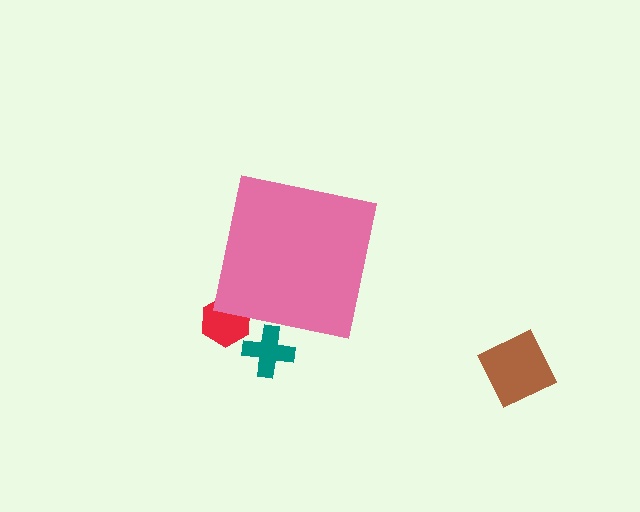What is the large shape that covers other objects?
A pink square.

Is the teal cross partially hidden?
Yes, the teal cross is partially hidden behind the pink square.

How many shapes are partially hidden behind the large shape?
2 shapes are partially hidden.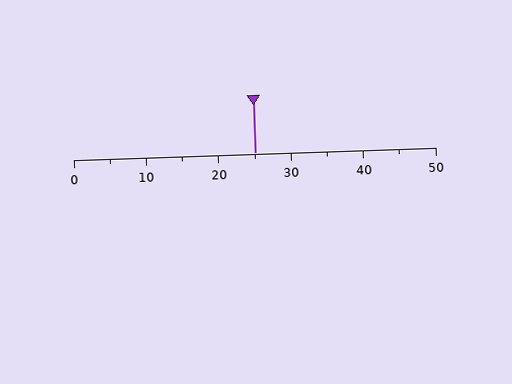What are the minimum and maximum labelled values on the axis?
The axis runs from 0 to 50.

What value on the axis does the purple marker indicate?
The marker indicates approximately 25.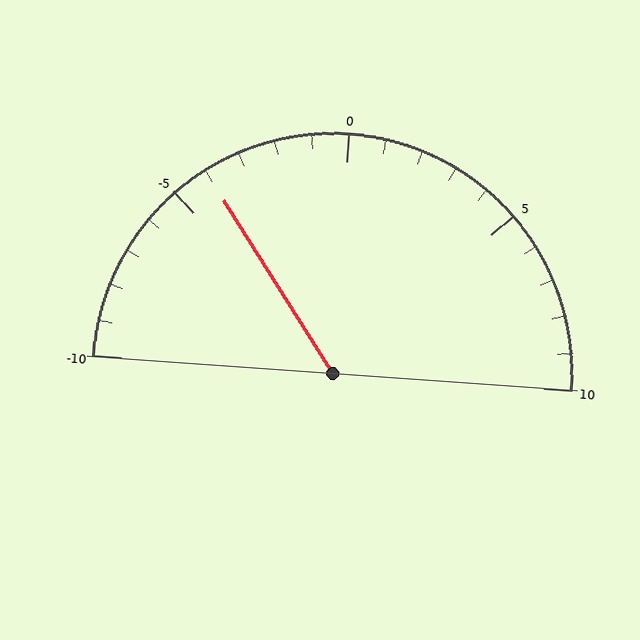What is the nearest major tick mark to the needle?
The nearest major tick mark is -5.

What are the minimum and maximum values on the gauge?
The gauge ranges from -10 to 10.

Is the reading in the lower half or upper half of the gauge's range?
The reading is in the lower half of the range (-10 to 10).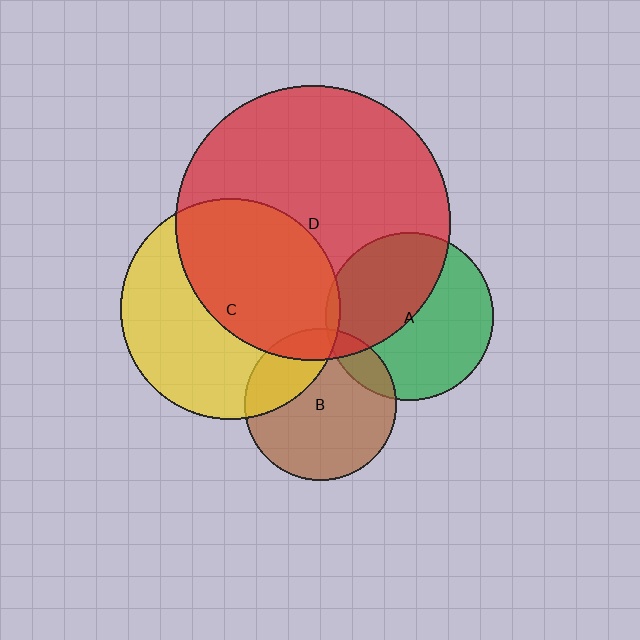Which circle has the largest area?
Circle D (red).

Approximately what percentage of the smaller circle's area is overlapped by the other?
Approximately 5%.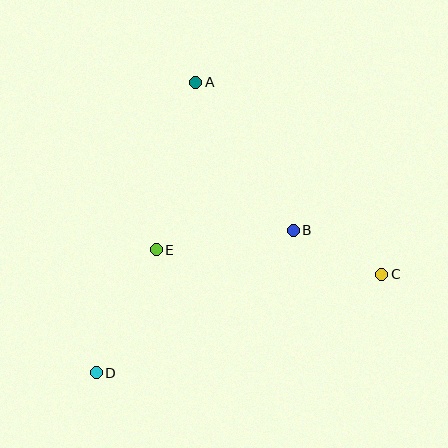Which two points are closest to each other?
Points B and C are closest to each other.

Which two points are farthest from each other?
Points A and D are farthest from each other.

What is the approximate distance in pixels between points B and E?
The distance between B and E is approximately 138 pixels.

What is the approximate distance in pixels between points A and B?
The distance between A and B is approximately 177 pixels.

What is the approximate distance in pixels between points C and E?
The distance between C and E is approximately 227 pixels.